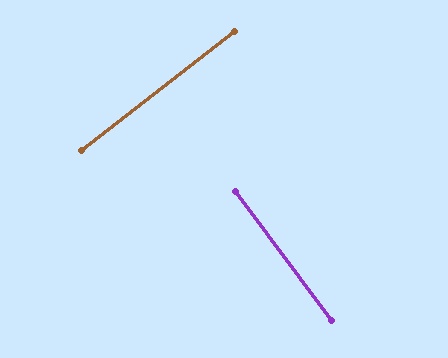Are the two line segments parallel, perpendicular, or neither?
Perpendicular — they meet at approximately 89°.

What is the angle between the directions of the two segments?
Approximately 89 degrees.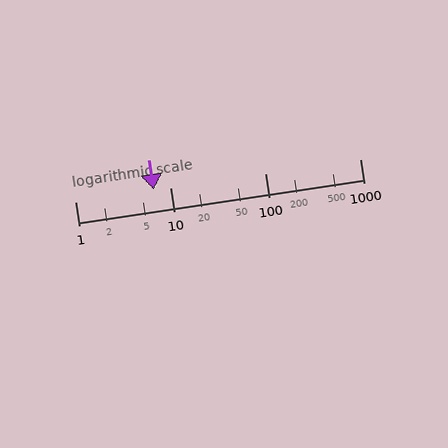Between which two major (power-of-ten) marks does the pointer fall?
The pointer is between 1 and 10.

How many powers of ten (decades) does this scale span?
The scale spans 3 decades, from 1 to 1000.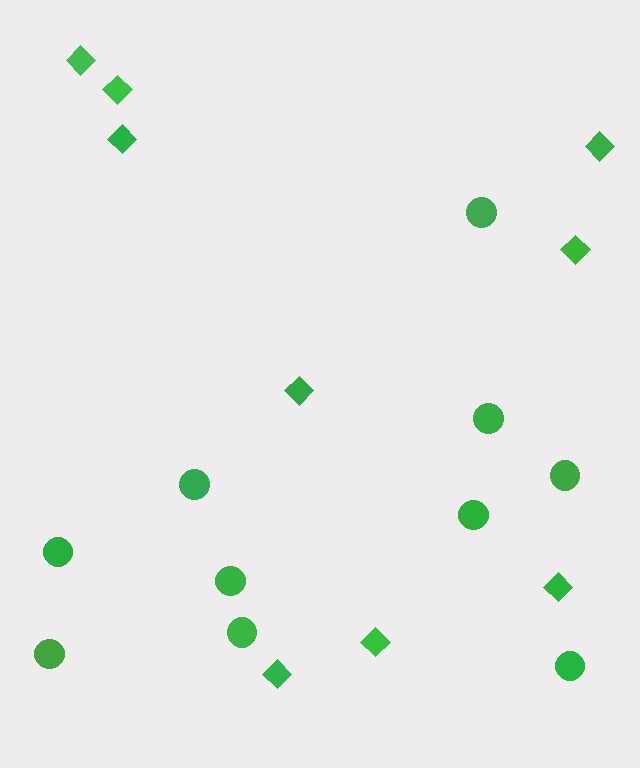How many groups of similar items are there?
There are 2 groups: one group of circles (10) and one group of diamonds (9).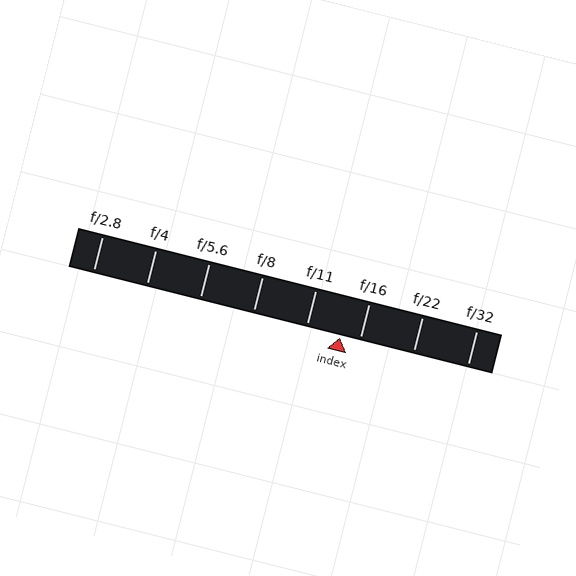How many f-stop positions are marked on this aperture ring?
There are 8 f-stop positions marked.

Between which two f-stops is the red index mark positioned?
The index mark is between f/11 and f/16.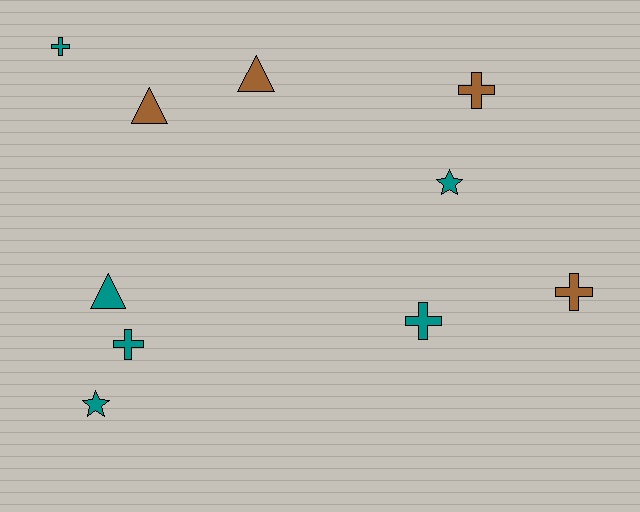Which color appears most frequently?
Teal, with 6 objects.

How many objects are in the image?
There are 10 objects.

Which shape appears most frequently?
Cross, with 5 objects.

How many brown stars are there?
There are no brown stars.